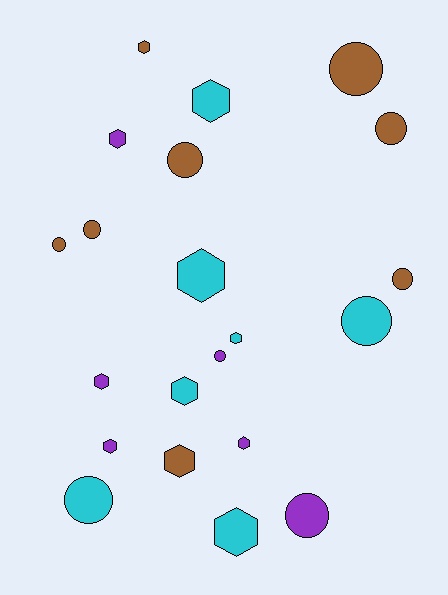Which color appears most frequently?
Brown, with 8 objects.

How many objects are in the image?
There are 21 objects.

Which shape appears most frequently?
Hexagon, with 11 objects.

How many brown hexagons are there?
There are 2 brown hexagons.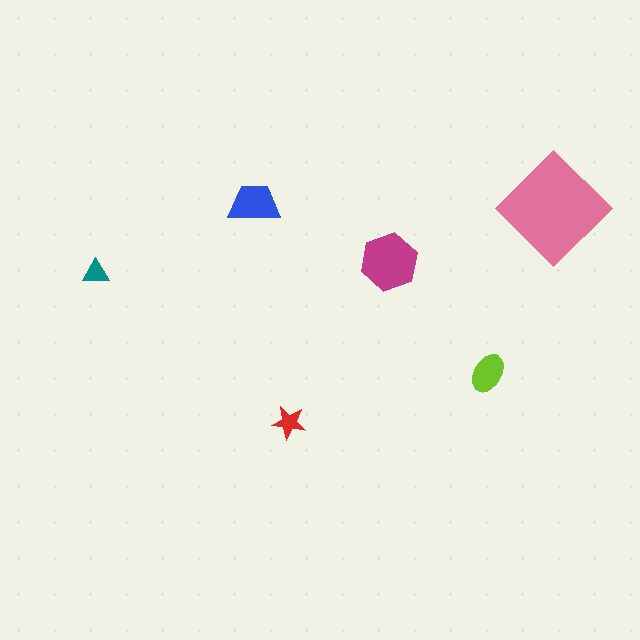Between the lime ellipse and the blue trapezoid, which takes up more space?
The blue trapezoid.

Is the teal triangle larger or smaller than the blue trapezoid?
Smaller.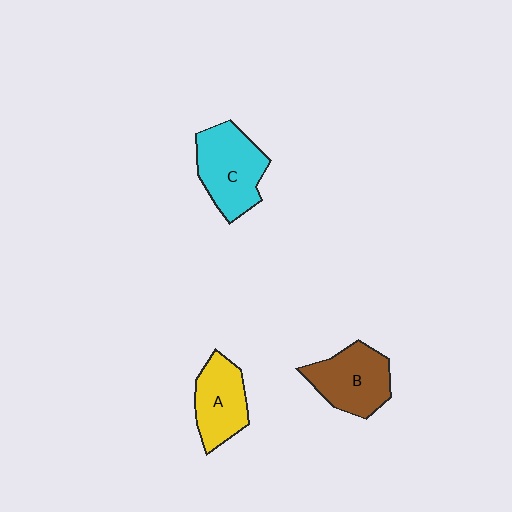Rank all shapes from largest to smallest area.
From largest to smallest: C (cyan), B (brown), A (yellow).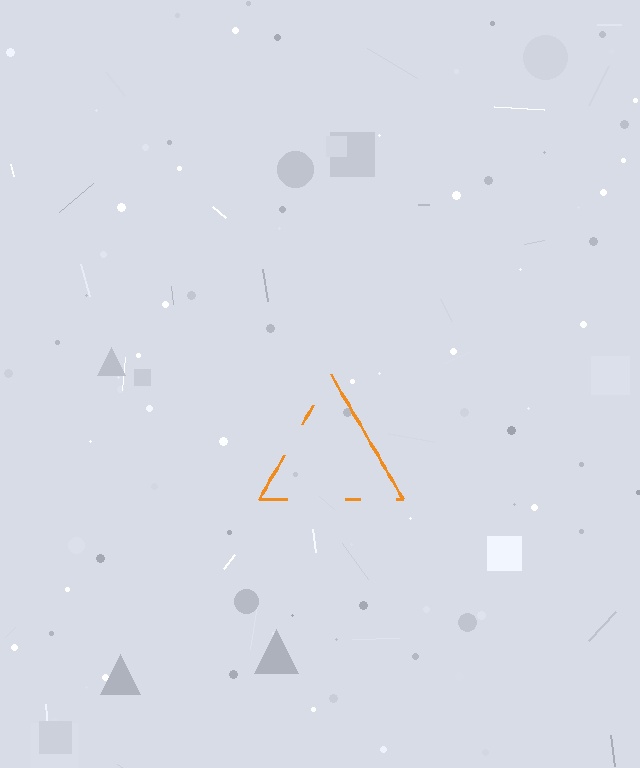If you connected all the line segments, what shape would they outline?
They would outline a triangle.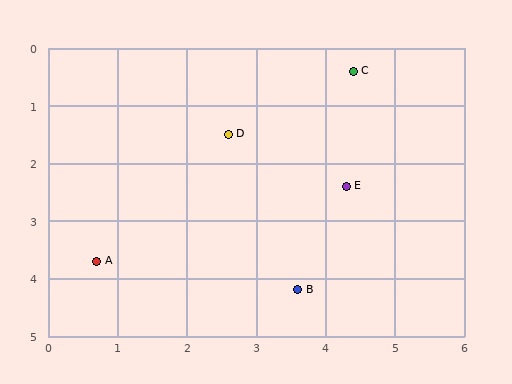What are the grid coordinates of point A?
Point A is at approximately (0.7, 3.7).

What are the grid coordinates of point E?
Point E is at approximately (4.3, 2.4).